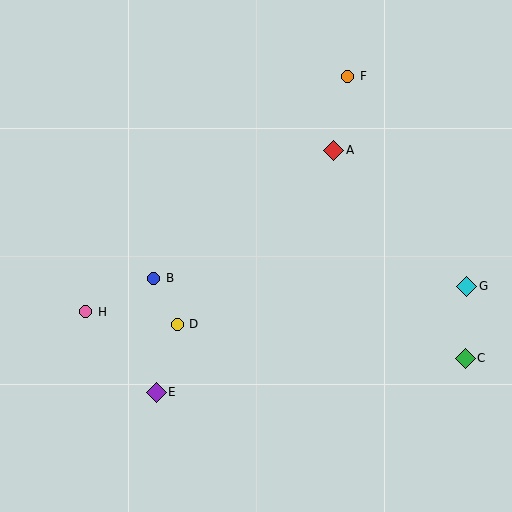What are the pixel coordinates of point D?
Point D is at (177, 324).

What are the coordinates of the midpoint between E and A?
The midpoint between E and A is at (245, 271).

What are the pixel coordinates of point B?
Point B is at (154, 278).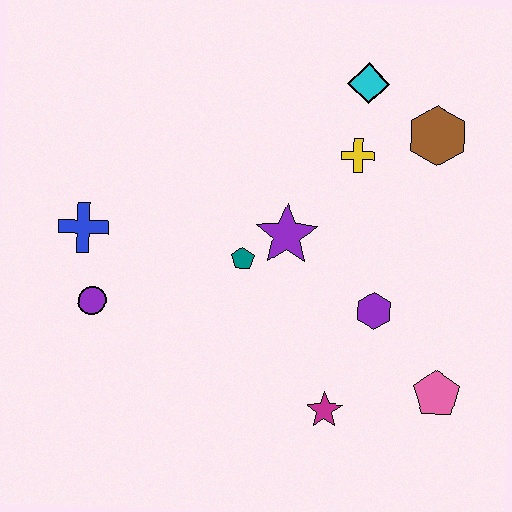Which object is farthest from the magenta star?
The cyan diamond is farthest from the magenta star.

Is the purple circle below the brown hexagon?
Yes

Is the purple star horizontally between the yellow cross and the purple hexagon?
No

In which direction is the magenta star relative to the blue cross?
The magenta star is to the right of the blue cross.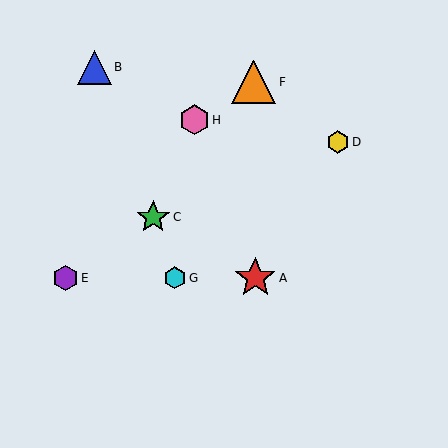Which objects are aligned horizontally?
Objects A, E, G are aligned horizontally.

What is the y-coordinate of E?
Object E is at y≈278.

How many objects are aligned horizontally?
3 objects (A, E, G) are aligned horizontally.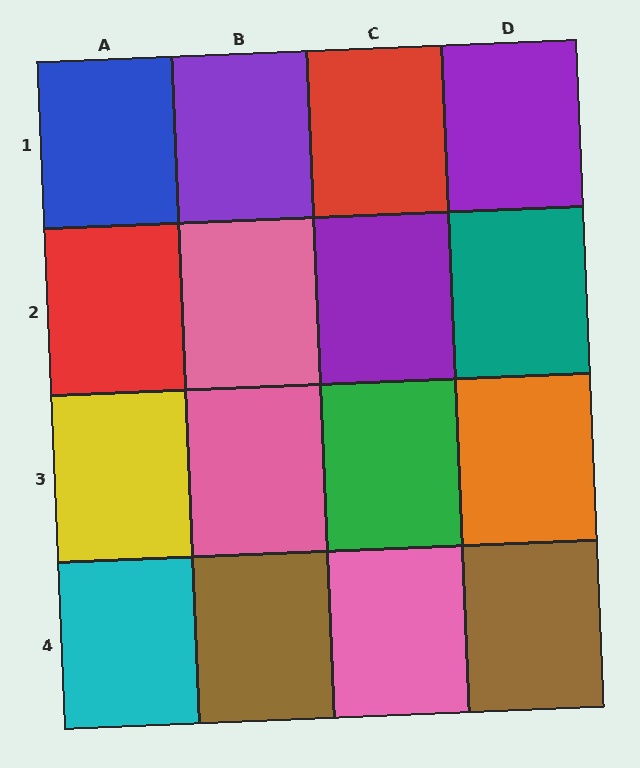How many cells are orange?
1 cell is orange.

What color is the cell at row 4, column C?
Pink.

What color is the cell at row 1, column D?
Purple.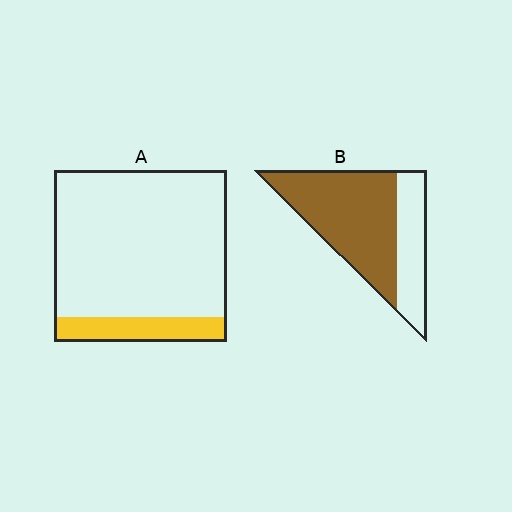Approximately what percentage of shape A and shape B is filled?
A is approximately 15% and B is approximately 70%.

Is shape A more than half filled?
No.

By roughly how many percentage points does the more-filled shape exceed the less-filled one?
By roughly 55 percentage points (B over A).